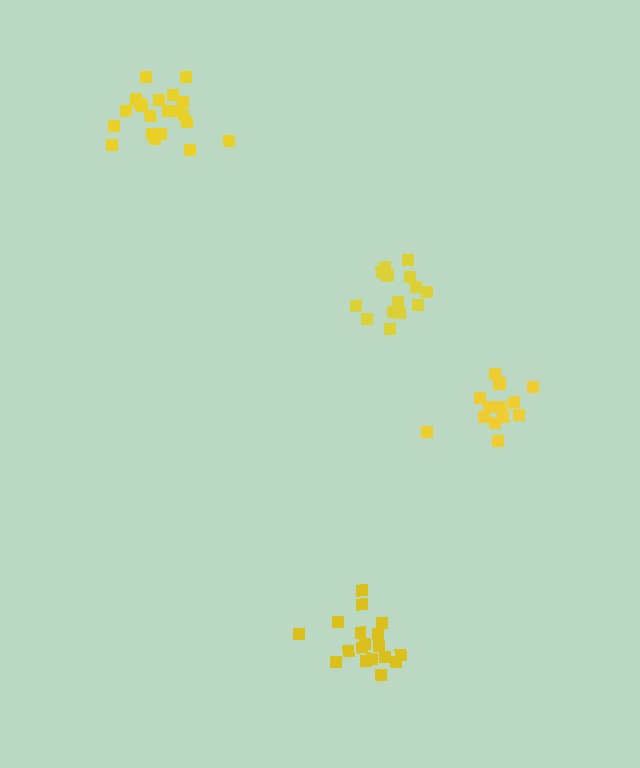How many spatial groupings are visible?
There are 4 spatial groupings.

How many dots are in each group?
Group 1: 15 dots, Group 2: 15 dots, Group 3: 18 dots, Group 4: 21 dots (69 total).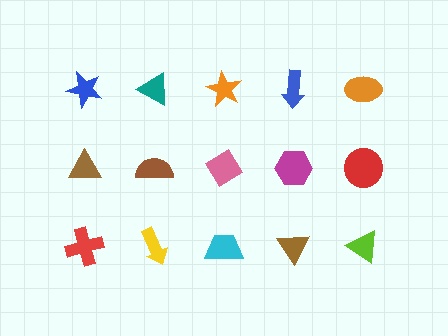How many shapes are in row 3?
5 shapes.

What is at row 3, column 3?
A cyan trapezoid.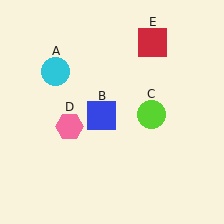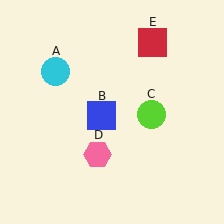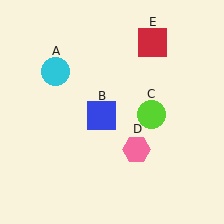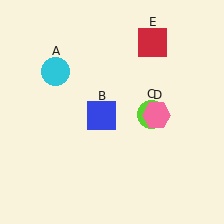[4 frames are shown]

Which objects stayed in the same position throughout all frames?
Cyan circle (object A) and blue square (object B) and lime circle (object C) and red square (object E) remained stationary.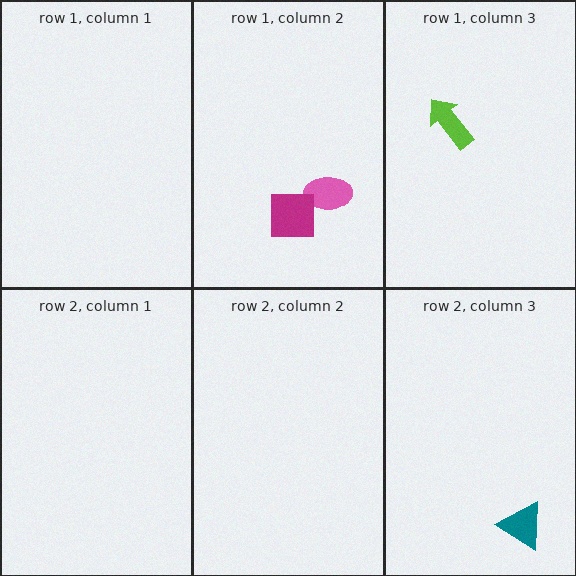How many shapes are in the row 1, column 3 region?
1.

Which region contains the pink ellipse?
The row 1, column 2 region.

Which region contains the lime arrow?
The row 1, column 3 region.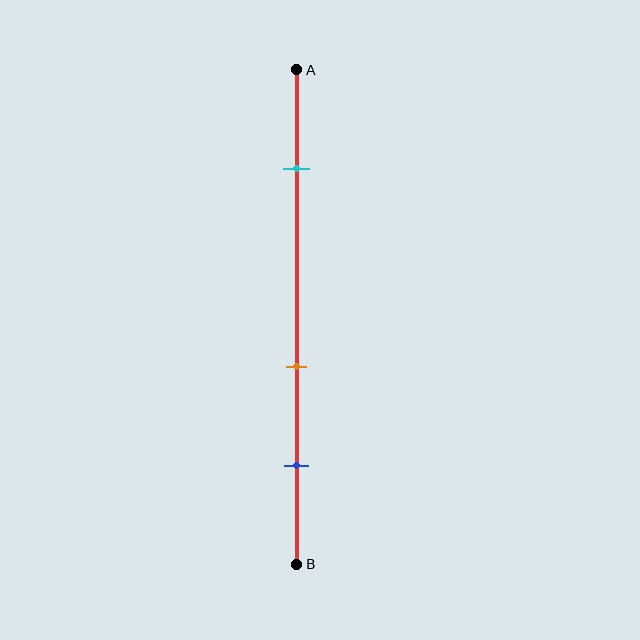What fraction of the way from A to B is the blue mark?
The blue mark is approximately 80% (0.8) of the way from A to B.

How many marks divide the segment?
There are 3 marks dividing the segment.